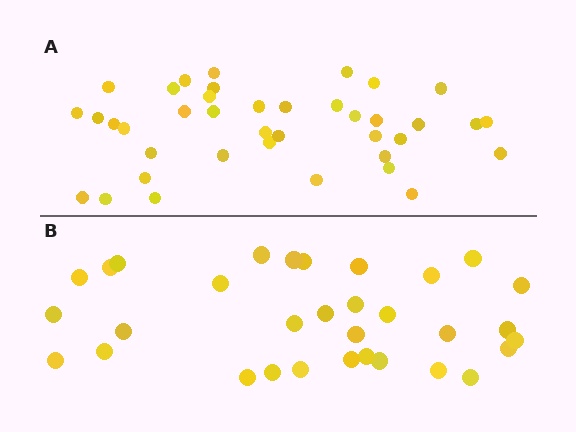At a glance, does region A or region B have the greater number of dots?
Region A (the top region) has more dots.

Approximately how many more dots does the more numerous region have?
Region A has roughly 8 or so more dots than region B.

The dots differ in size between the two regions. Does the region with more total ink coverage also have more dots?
No. Region B has more total ink coverage because its dots are larger, but region A actually contains more individual dots. Total area can be misleading — the number of items is what matters here.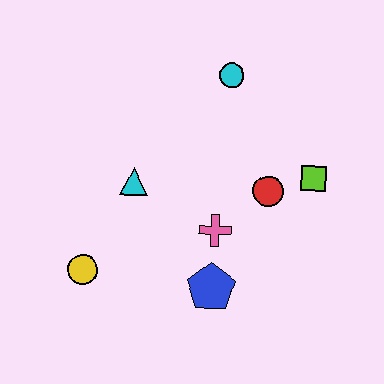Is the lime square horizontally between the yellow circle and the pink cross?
No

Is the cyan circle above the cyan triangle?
Yes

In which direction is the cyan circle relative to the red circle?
The cyan circle is above the red circle.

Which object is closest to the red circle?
The lime square is closest to the red circle.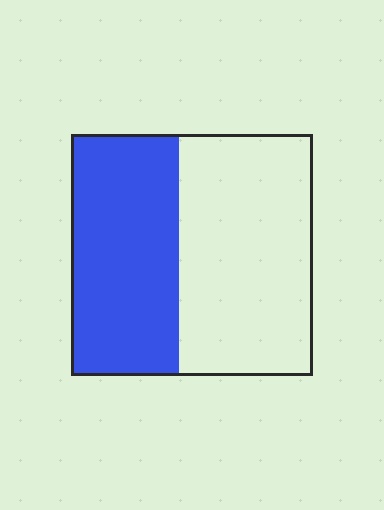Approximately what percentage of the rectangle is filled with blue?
Approximately 45%.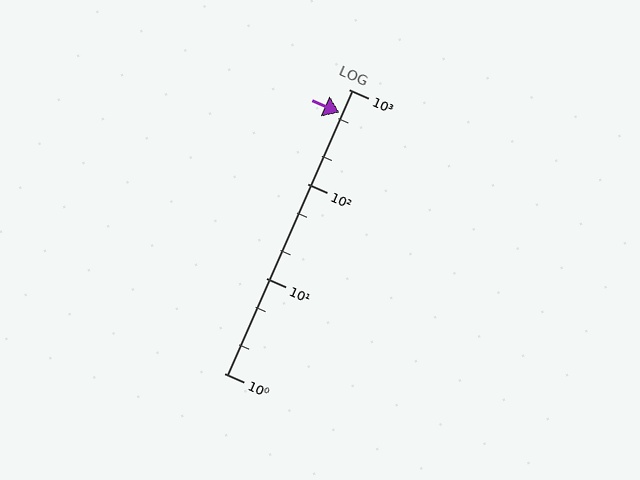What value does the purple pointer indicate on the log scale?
The pointer indicates approximately 570.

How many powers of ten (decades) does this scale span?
The scale spans 3 decades, from 1 to 1000.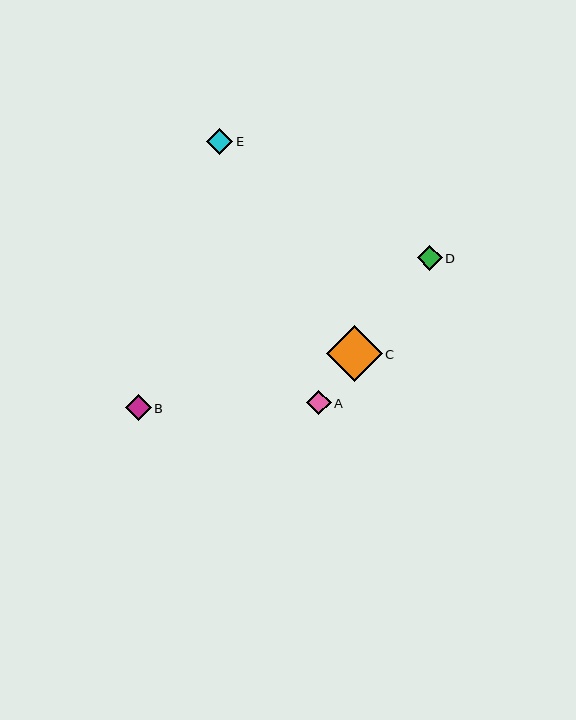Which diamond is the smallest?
Diamond A is the smallest with a size of approximately 25 pixels.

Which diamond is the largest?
Diamond C is the largest with a size of approximately 56 pixels.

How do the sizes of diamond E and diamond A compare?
Diamond E and diamond A are approximately the same size.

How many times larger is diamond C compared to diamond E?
Diamond C is approximately 2.1 times the size of diamond E.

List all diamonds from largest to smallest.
From largest to smallest: C, E, B, D, A.